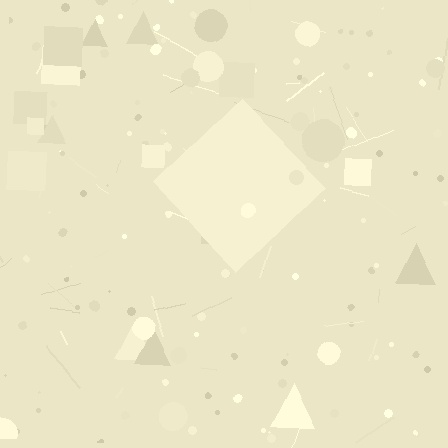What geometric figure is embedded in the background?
A diamond is embedded in the background.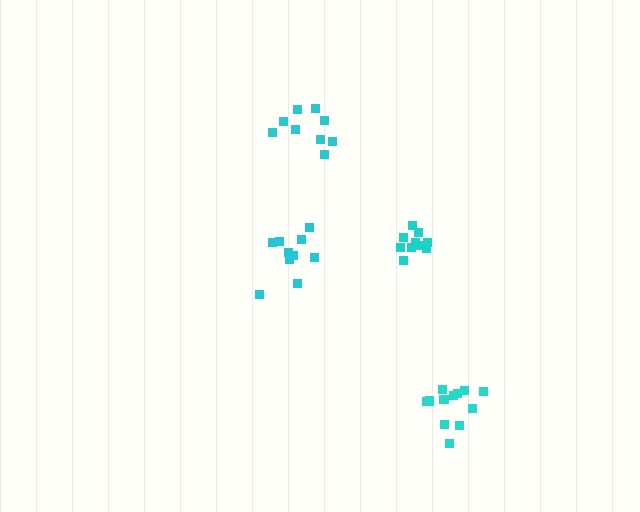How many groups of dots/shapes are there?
There are 4 groups.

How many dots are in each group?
Group 1: 10 dots, Group 2: 10 dots, Group 3: 9 dots, Group 4: 13 dots (42 total).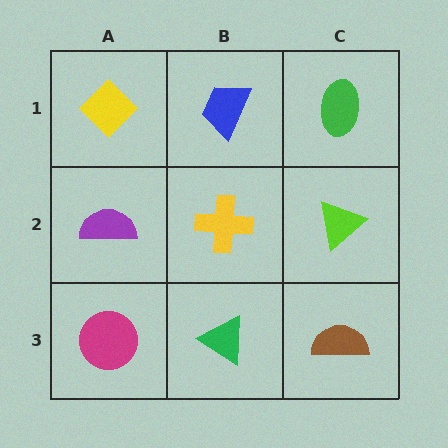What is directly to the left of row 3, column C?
A green triangle.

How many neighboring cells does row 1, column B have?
3.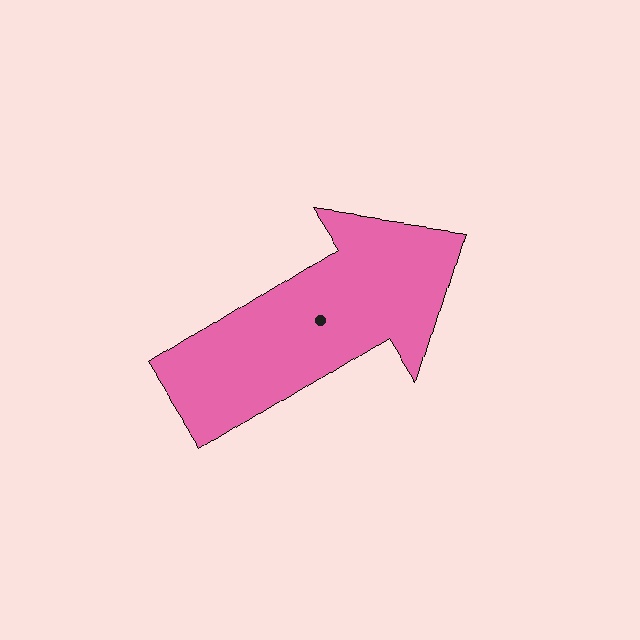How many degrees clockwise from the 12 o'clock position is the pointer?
Approximately 57 degrees.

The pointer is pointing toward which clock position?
Roughly 2 o'clock.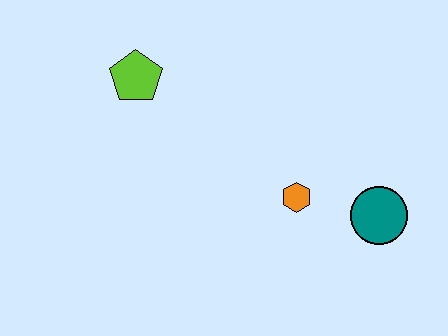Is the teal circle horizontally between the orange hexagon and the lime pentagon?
No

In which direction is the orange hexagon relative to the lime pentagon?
The orange hexagon is to the right of the lime pentagon.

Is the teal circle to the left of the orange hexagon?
No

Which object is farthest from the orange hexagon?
The lime pentagon is farthest from the orange hexagon.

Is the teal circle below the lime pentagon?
Yes